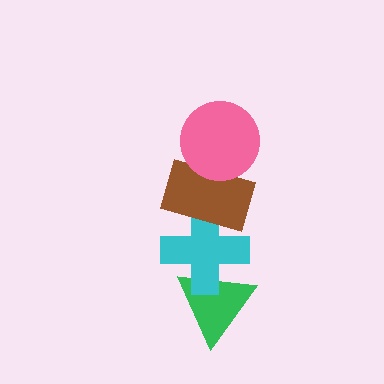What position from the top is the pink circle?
The pink circle is 1st from the top.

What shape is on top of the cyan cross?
The brown rectangle is on top of the cyan cross.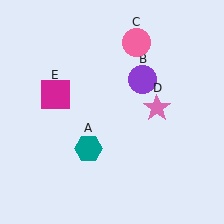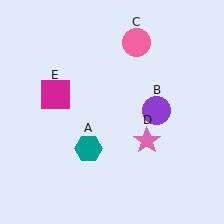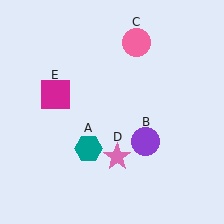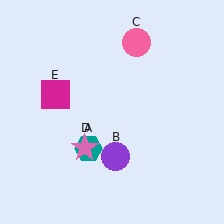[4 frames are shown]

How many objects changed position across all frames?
2 objects changed position: purple circle (object B), pink star (object D).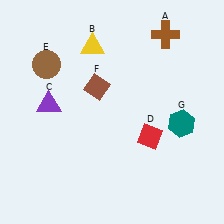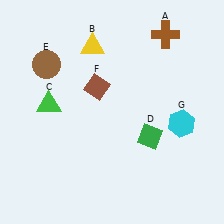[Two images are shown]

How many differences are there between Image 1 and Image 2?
There are 3 differences between the two images.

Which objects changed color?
C changed from purple to green. D changed from red to green. G changed from teal to cyan.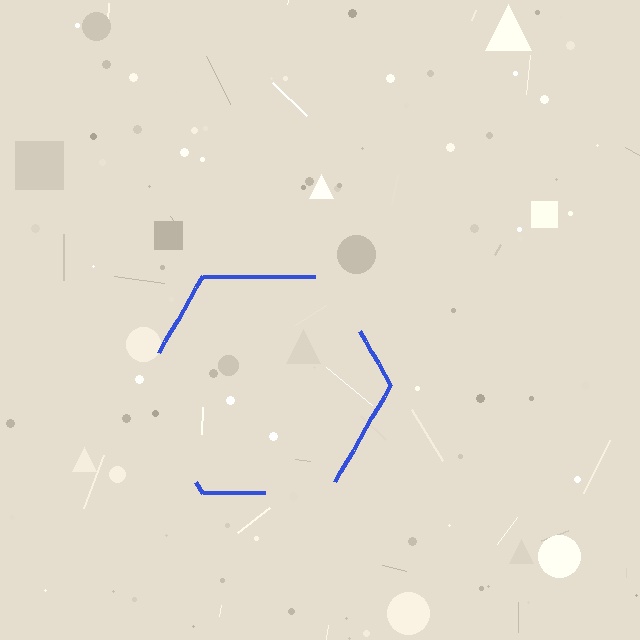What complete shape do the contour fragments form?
The contour fragments form a hexagon.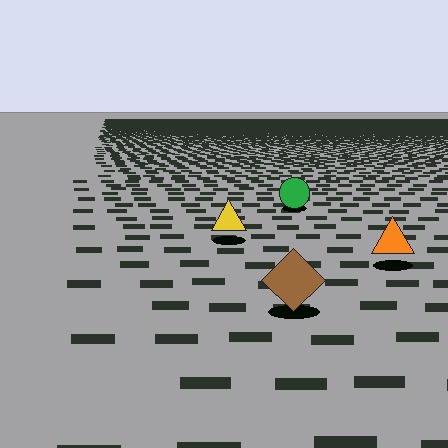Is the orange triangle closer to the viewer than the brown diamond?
No. The brown diamond is closer — you can tell from the texture gradient: the ground texture is coarser near it.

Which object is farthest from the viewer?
The green circle is farthest from the viewer. It appears smaller and the ground texture around it is denser.